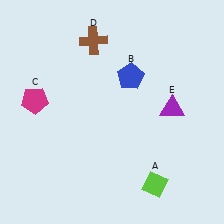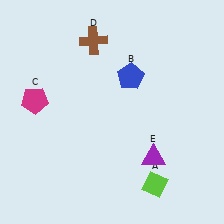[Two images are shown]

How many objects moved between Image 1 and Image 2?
1 object moved between the two images.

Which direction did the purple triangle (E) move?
The purple triangle (E) moved down.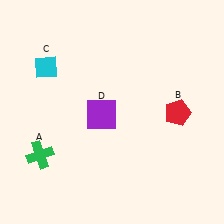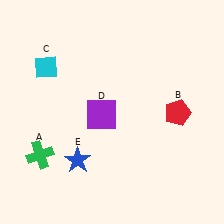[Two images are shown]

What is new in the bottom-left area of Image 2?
A blue star (E) was added in the bottom-left area of Image 2.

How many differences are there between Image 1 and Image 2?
There is 1 difference between the two images.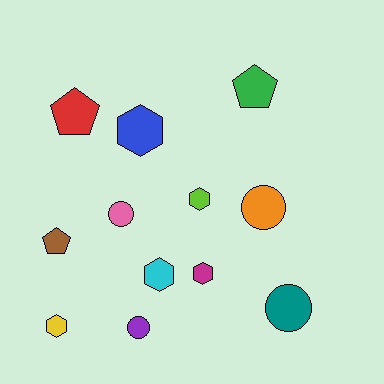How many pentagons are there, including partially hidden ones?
There are 3 pentagons.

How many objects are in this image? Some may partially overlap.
There are 12 objects.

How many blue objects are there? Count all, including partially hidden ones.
There is 1 blue object.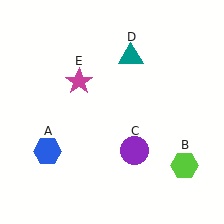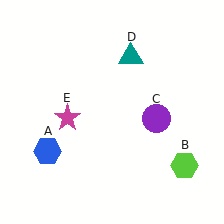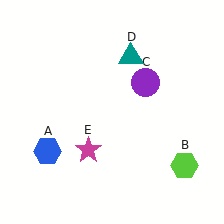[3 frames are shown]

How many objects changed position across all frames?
2 objects changed position: purple circle (object C), magenta star (object E).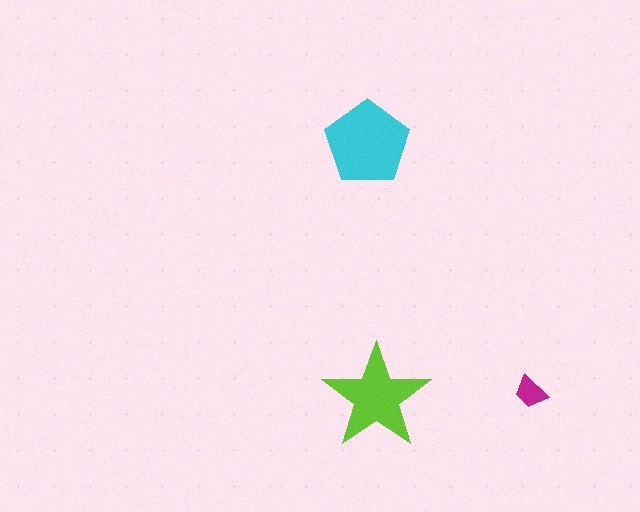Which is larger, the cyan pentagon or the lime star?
The cyan pentagon.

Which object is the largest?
The cyan pentagon.